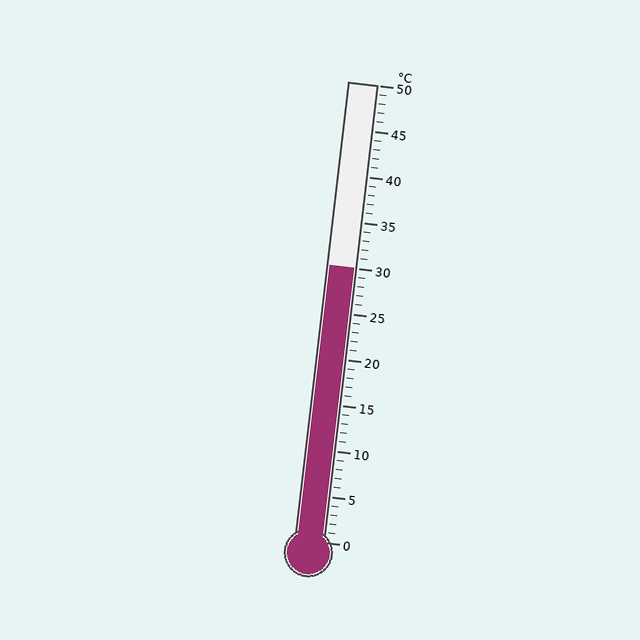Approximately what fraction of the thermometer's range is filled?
The thermometer is filled to approximately 60% of its range.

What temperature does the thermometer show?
The thermometer shows approximately 30°C.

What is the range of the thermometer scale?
The thermometer scale ranges from 0°C to 50°C.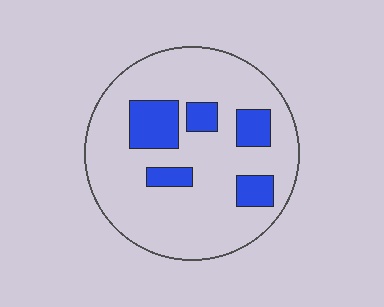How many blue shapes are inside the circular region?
5.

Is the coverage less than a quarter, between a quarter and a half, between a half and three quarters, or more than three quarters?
Less than a quarter.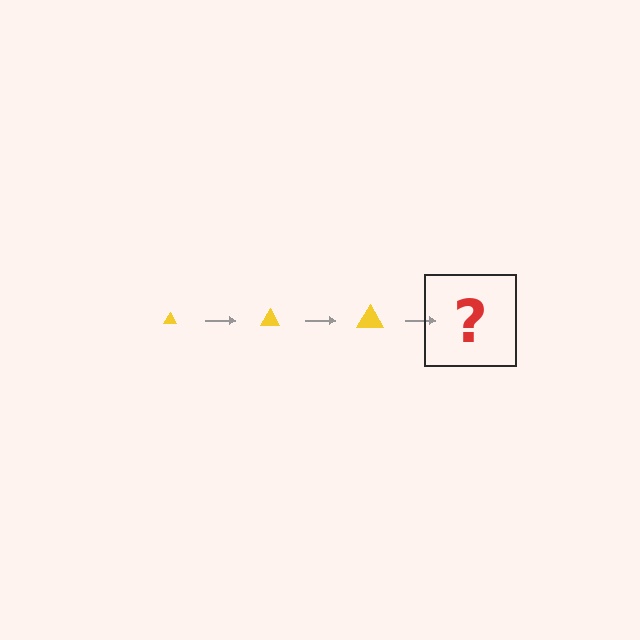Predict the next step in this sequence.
The next step is a yellow triangle, larger than the previous one.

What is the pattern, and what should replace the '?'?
The pattern is that the triangle gets progressively larger each step. The '?' should be a yellow triangle, larger than the previous one.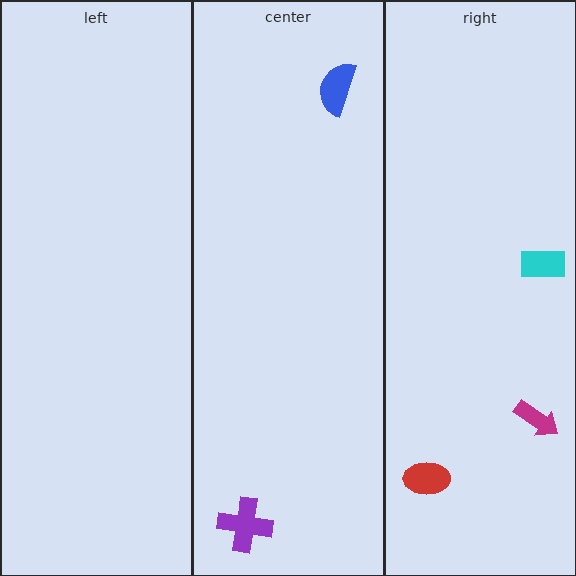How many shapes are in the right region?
3.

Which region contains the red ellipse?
The right region.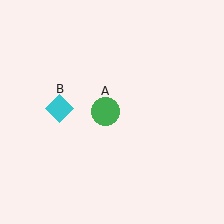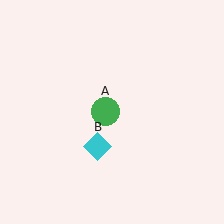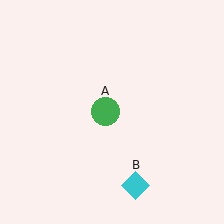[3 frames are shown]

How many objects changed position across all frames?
1 object changed position: cyan diamond (object B).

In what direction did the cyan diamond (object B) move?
The cyan diamond (object B) moved down and to the right.